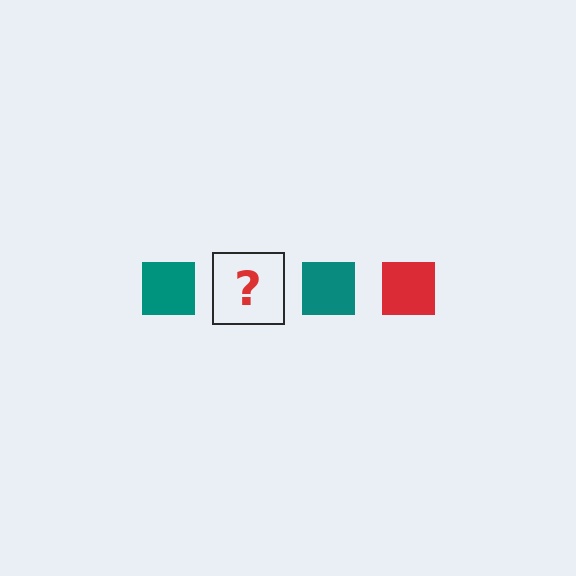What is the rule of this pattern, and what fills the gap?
The rule is that the pattern cycles through teal, red squares. The gap should be filled with a red square.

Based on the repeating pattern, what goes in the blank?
The blank should be a red square.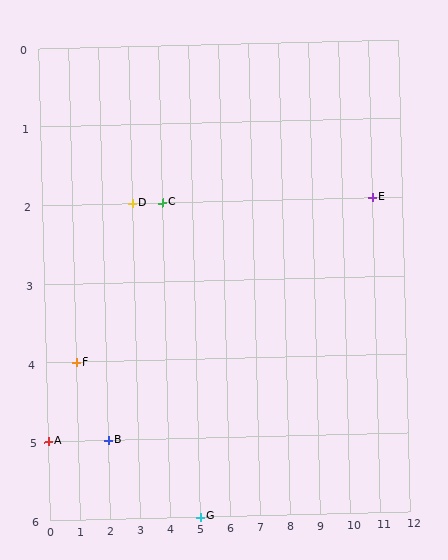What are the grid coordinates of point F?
Point F is at grid coordinates (1, 4).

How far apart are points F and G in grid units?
Points F and G are 4 columns and 2 rows apart (about 4.5 grid units diagonally).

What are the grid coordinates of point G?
Point G is at grid coordinates (5, 6).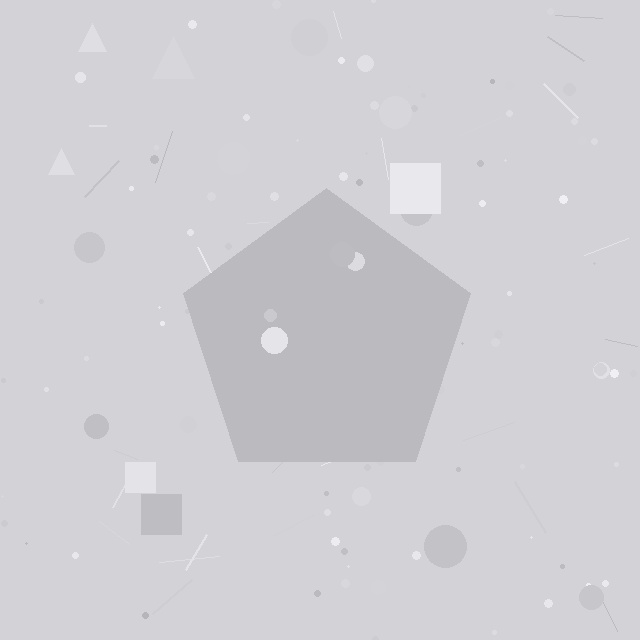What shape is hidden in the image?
A pentagon is hidden in the image.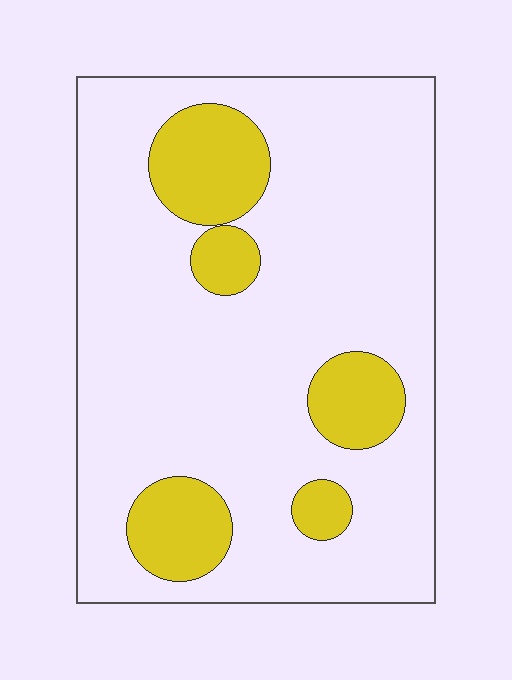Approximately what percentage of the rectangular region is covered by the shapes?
Approximately 20%.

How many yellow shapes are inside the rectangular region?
5.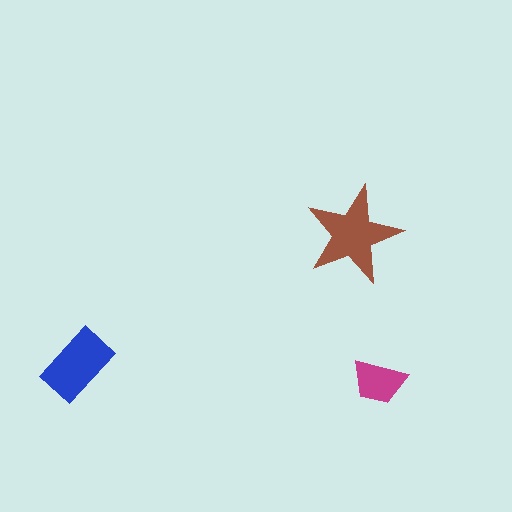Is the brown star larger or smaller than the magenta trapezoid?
Larger.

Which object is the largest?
The brown star.